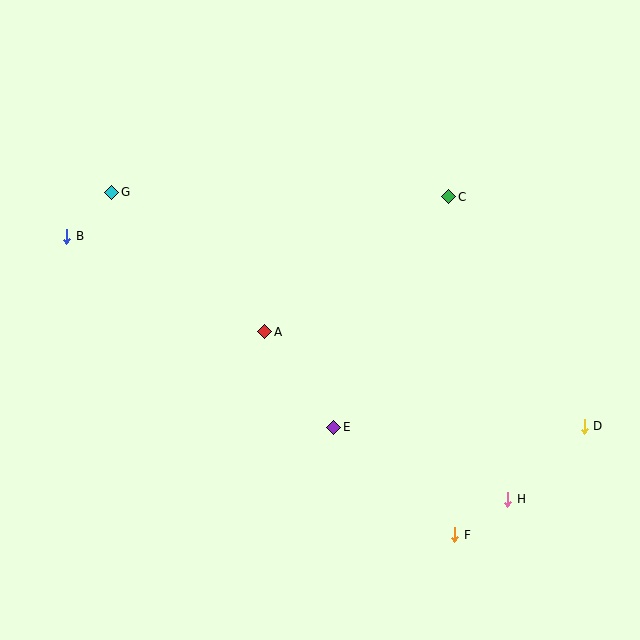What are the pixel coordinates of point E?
Point E is at (334, 427).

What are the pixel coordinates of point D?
Point D is at (584, 426).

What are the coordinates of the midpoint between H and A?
The midpoint between H and A is at (386, 415).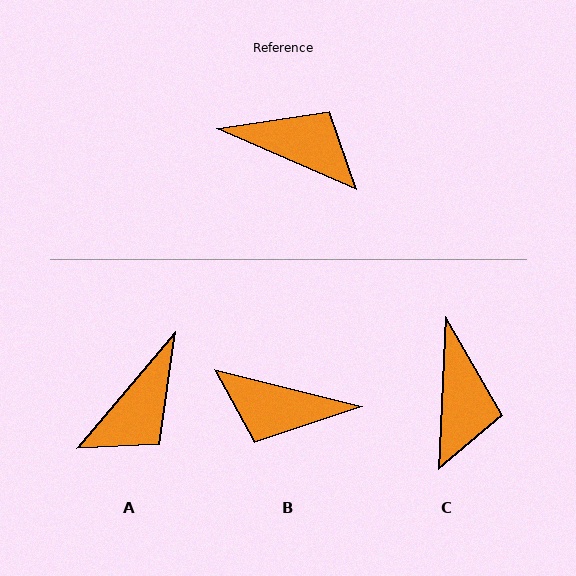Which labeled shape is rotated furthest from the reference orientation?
B, about 171 degrees away.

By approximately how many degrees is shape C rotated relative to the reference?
Approximately 69 degrees clockwise.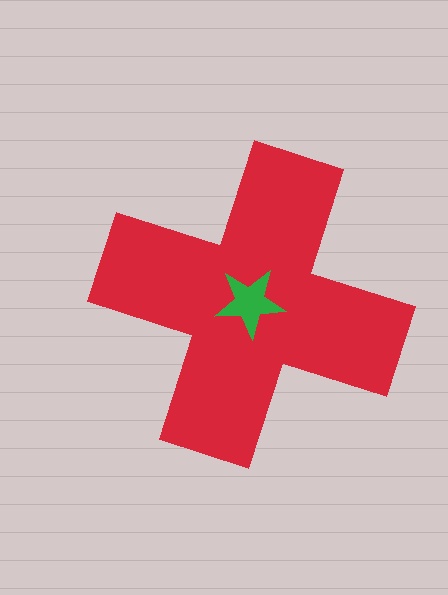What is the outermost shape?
The red cross.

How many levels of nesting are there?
2.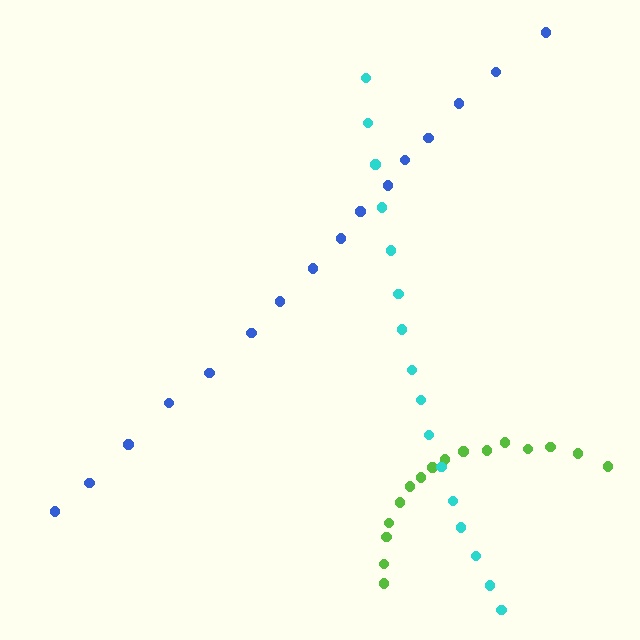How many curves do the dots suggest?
There are 3 distinct paths.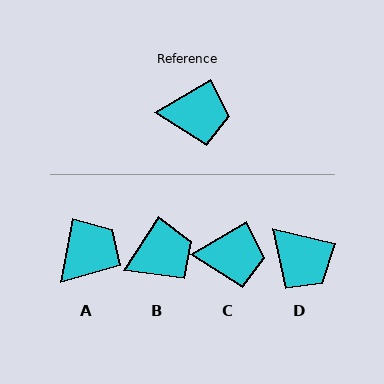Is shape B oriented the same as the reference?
No, it is off by about 26 degrees.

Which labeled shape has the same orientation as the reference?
C.